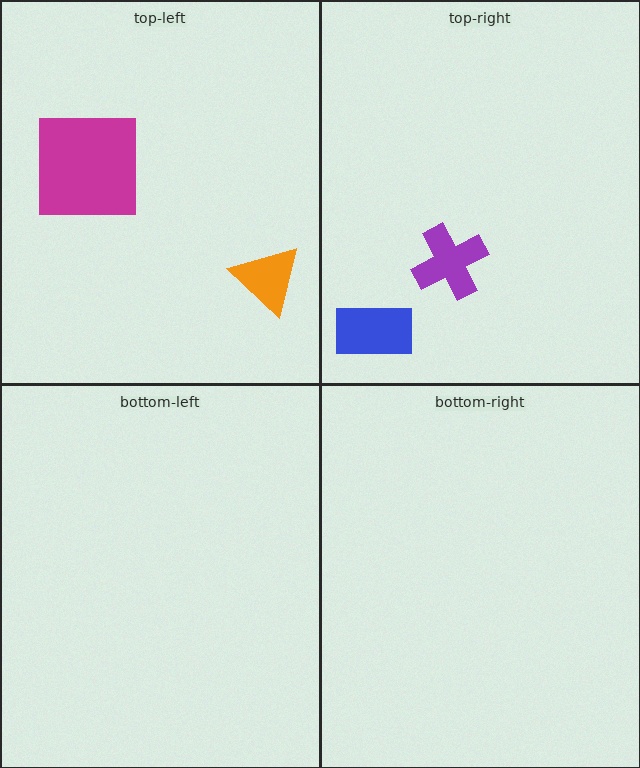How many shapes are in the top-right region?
2.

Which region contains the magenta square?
The top-left region.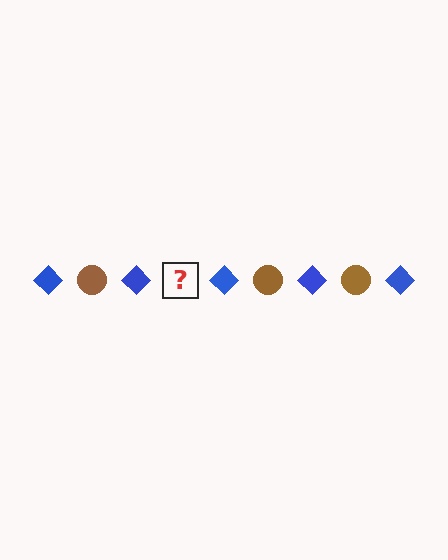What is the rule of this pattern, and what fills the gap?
The rule is that the pattern alternates between blue diamond and brown circle. The gap should be filled with a brown circle.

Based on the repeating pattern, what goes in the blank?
The blank should be a brown circle.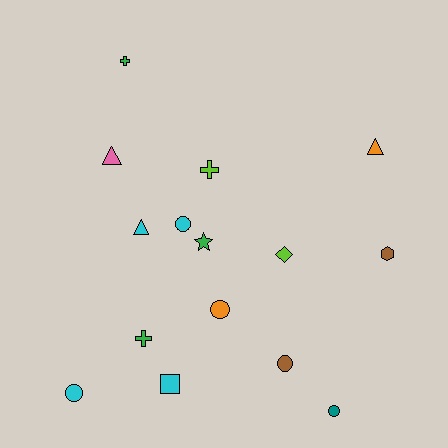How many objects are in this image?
There are 15 objects.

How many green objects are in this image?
There are 3 green objects.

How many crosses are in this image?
There are 3 crosses.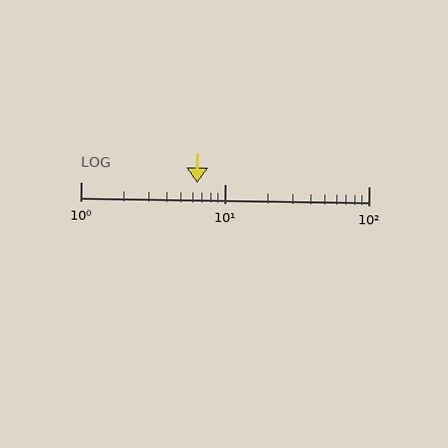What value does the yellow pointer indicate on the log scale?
The pointer indicates approximately 6.4.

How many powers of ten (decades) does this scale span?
The scale spans 2 decades, from 1 to 100.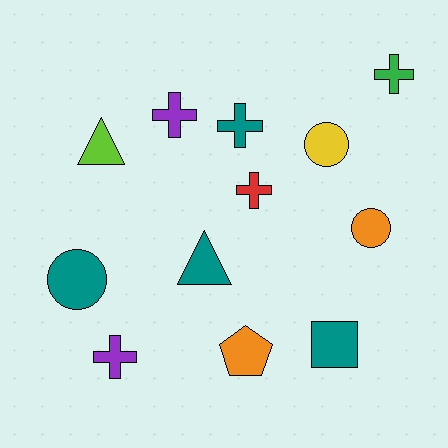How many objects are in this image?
There are 12 objects.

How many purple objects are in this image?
There are 2 purple objects.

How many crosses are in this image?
There are 5 crosses.